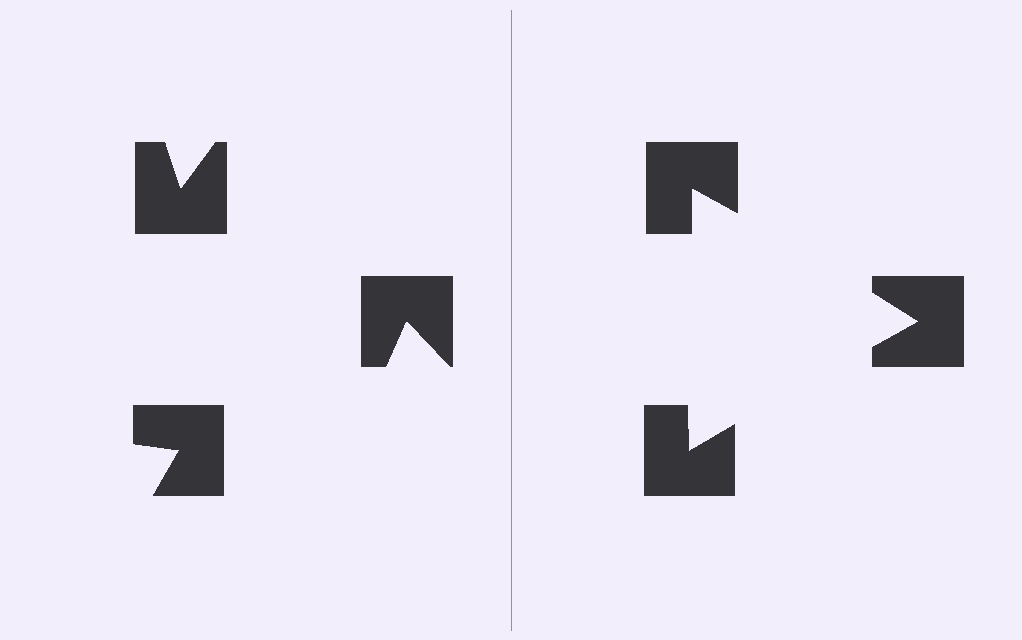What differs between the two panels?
The notched squares are positioned identically on both sides; only the wedge orientations differ. On the right they align to a triangle; on the left they are misaligned.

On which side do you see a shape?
An illusory triangle appears on the right side. On the left side the wedge cuts are rotated, so no coherent shape forms.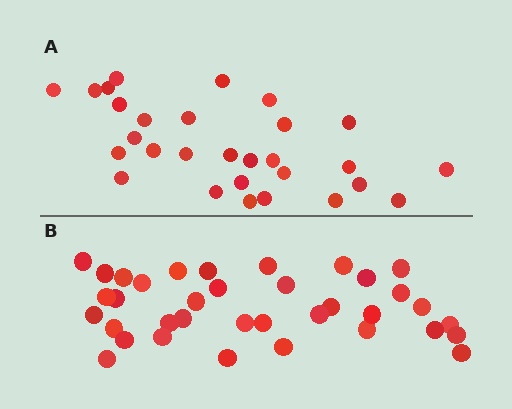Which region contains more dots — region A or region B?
Region B (the bottom region) has more dots.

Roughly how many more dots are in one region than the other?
Region B has roughly 8 or so more dots than region A.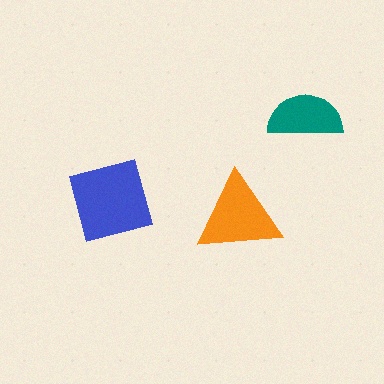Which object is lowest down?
The orange triangle is bottommost.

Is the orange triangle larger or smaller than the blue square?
Smaller.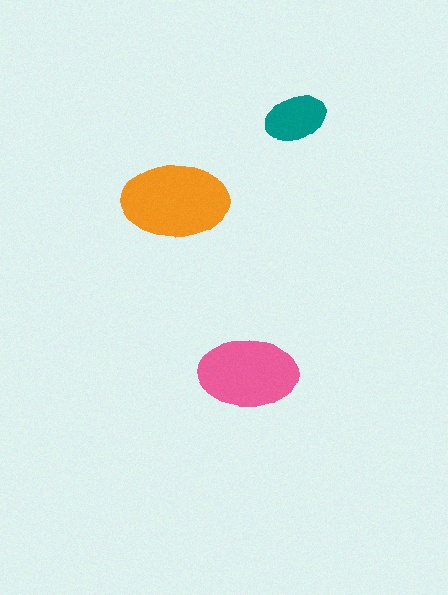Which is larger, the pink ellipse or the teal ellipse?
The pink one.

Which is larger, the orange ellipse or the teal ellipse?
The orange one.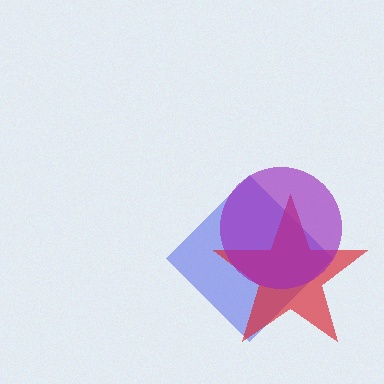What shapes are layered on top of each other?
The layered shapes are: a blue diamond, a red star, a purple circle.